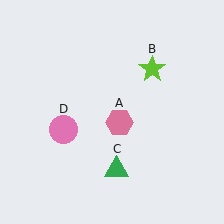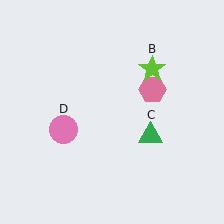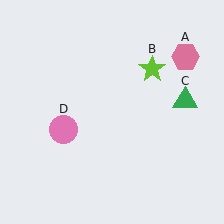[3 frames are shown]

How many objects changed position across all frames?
2 objects changed position: pink hexagon (object A), green triangle (object C).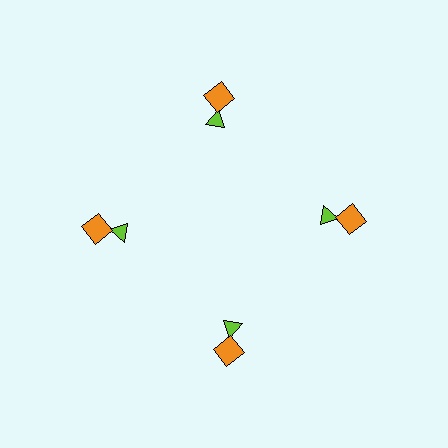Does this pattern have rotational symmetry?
Yes, this pattern has 4-fold rotational symmetry. It looks the same after rotating 90 degrees around the center.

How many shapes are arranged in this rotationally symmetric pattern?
There are 8 shapes, arranged in 4 groups of 2.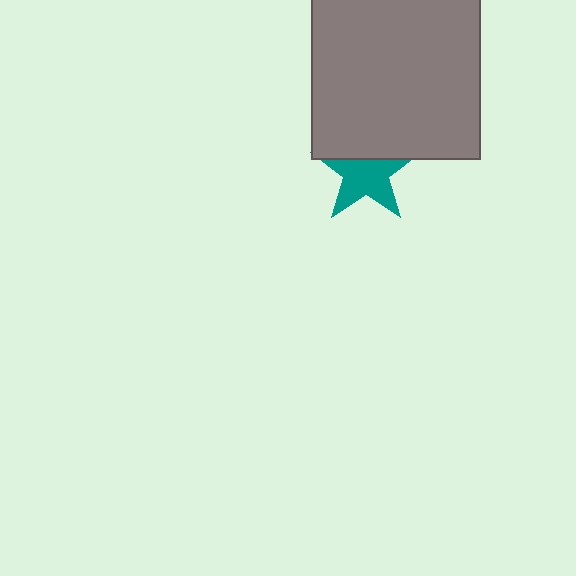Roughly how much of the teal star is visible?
Most of it is visible (roughly 67%).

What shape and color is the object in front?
The object in front is a gray square.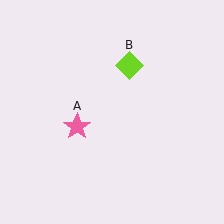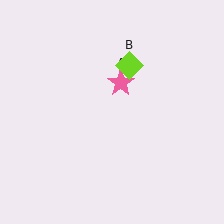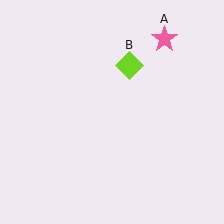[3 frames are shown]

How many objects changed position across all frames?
1 object changed position: pink star (object A).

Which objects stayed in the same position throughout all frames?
Lime diamond (object B) remained stationary.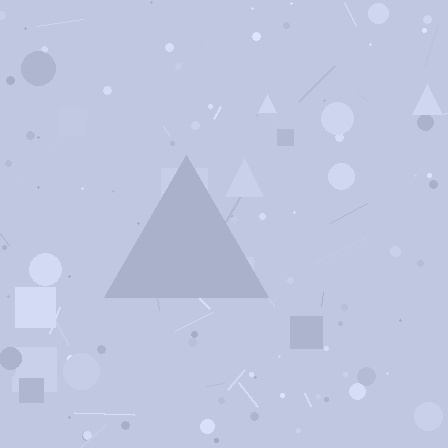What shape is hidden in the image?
A triangle is hidden in the image.